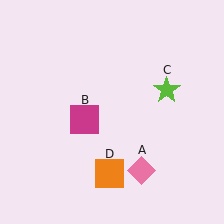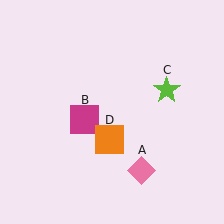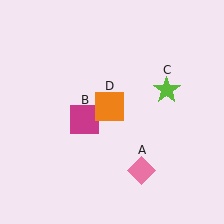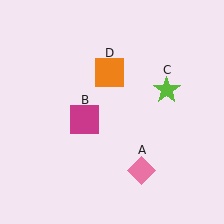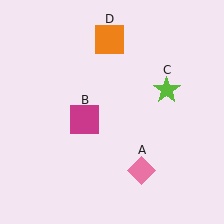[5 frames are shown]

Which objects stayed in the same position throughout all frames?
Pink diamond (object A) and magenta square (object B) and lime star (object C) remained stationary.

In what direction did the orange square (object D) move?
The orange square (object D) moved up.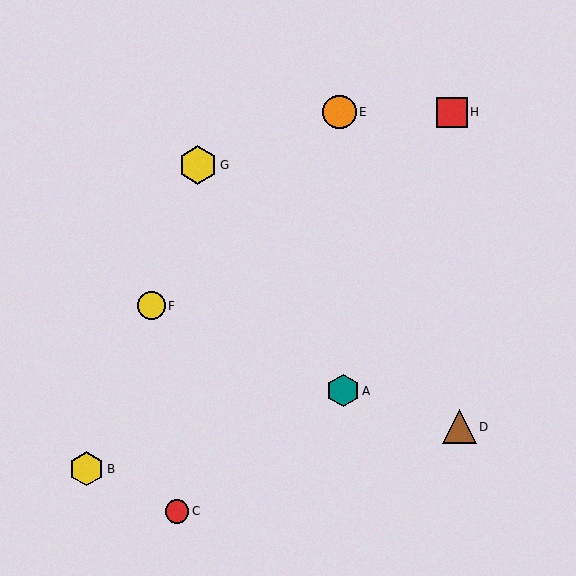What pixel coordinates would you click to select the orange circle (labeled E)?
Click at (340, 112) to select the orange circle E.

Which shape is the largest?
The yellow hexagon (labeled G) is the largest.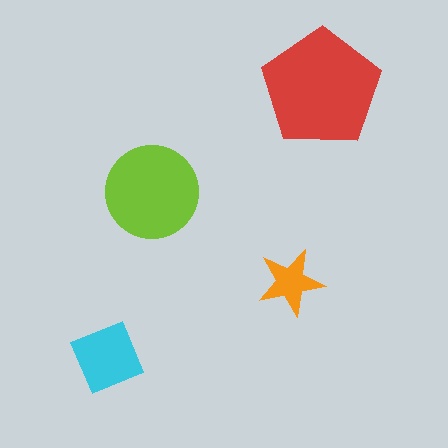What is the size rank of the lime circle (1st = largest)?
2nd.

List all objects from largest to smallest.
The red pentagon, the lime circle, the cyan diamond, the orange star.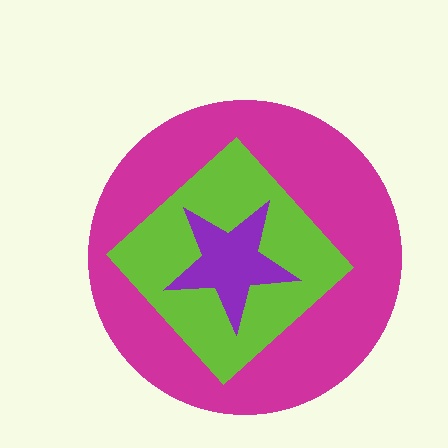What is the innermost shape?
The purple star.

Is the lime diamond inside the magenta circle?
Yes.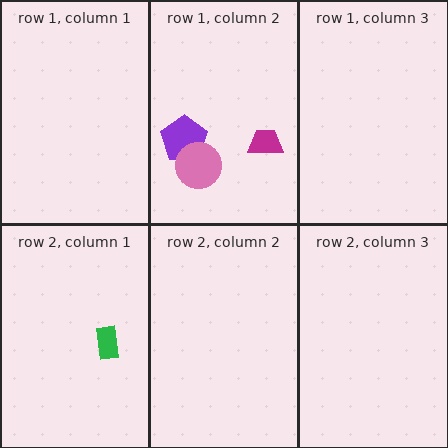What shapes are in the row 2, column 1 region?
The green rectangle.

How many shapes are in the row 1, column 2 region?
3.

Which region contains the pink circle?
The row 1, column 2 region.